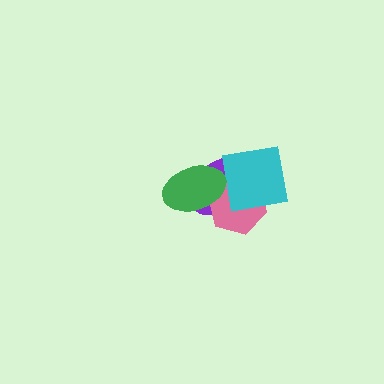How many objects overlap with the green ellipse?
3 objects overlap with the green ellipse.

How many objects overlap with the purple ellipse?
3 objects overlap with the purple ellipse.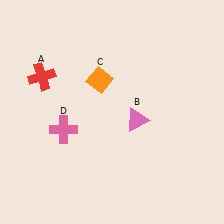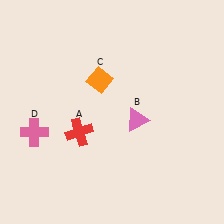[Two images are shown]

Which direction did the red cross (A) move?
The red cross (A) moved down.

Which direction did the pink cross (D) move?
The pink cross (D) moved left.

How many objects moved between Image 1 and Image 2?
2 objects moved between the two images.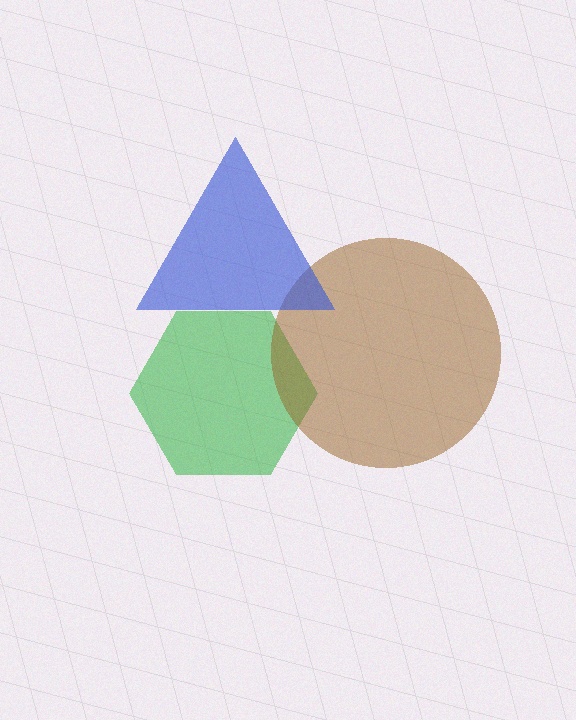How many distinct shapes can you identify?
There are 3 distinct shapes: a green hexagon, a brown circle, a blue triangle.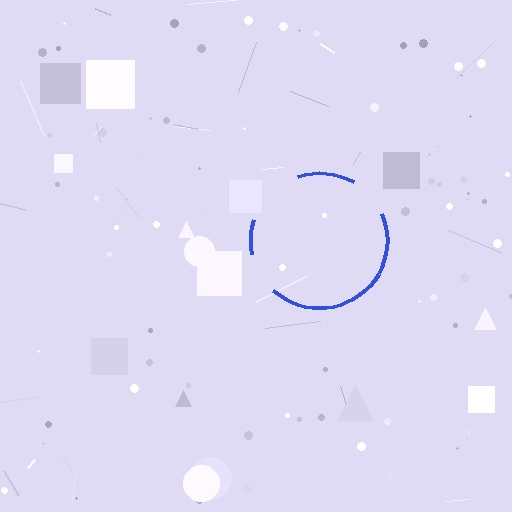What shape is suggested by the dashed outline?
The dashed outline suggests a circle.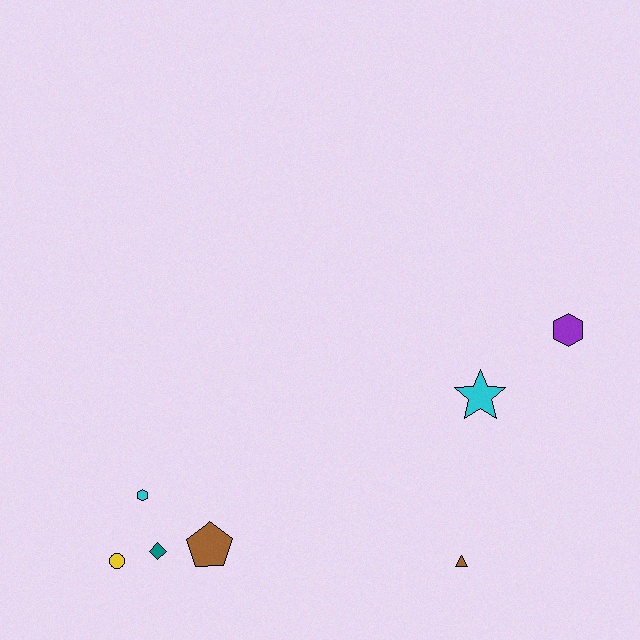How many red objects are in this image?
There are no red objects.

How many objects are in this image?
There are 7 objects.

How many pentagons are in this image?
There is 1 pentagon.